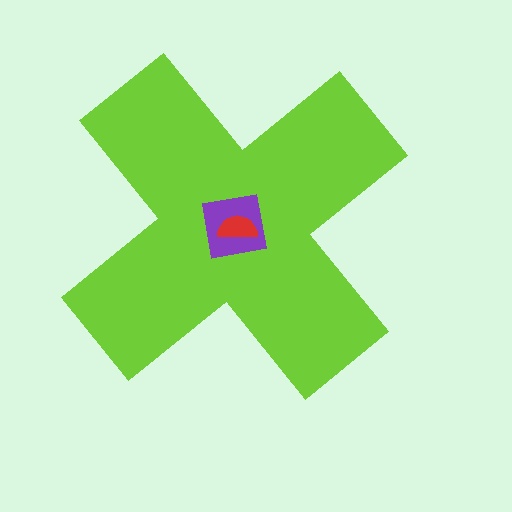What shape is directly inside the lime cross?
The purple square.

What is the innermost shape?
The red semicircle.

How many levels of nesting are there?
3.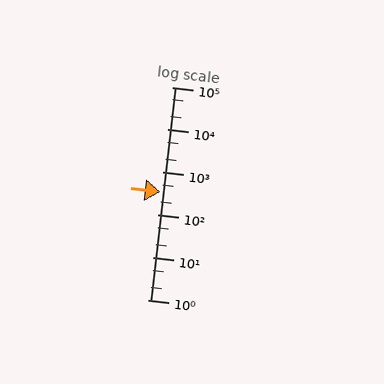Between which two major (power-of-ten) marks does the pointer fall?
The pointer is between 100 and 1000.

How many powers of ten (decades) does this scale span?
The scale spans 5 decades, from 1 to 100000.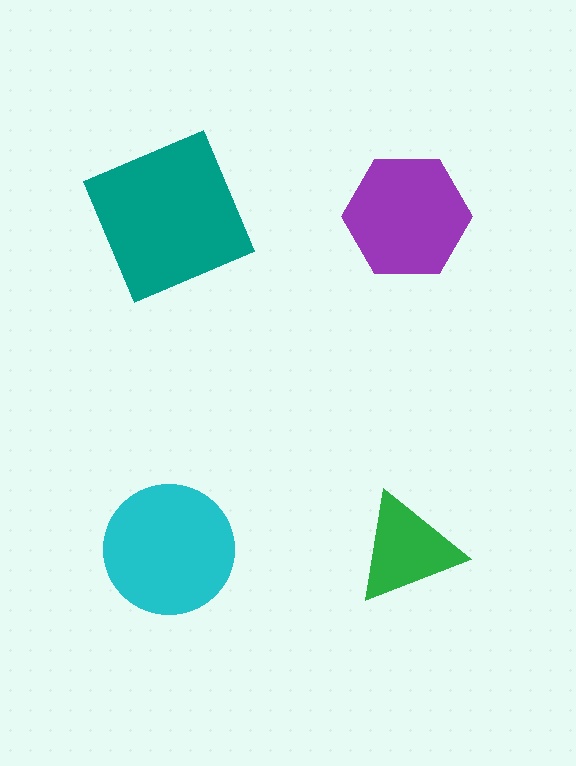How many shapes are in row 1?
2 shapes.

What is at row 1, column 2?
A purple hexagon.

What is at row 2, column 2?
A green triangle.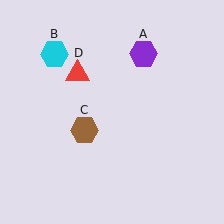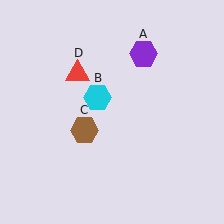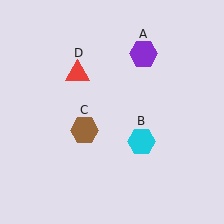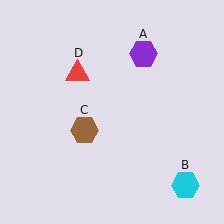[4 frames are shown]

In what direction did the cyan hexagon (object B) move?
The cyan hexagon (object B) moved down and to the right.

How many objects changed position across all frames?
1 object changed position: cyan hexagon (object B).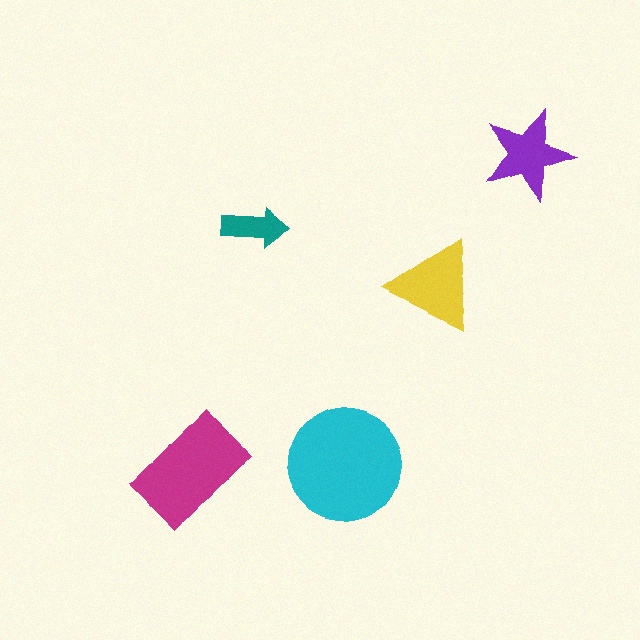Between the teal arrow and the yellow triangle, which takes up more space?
The yellow triangle.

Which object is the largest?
The cyan circle.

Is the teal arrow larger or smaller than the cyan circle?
Smaller.